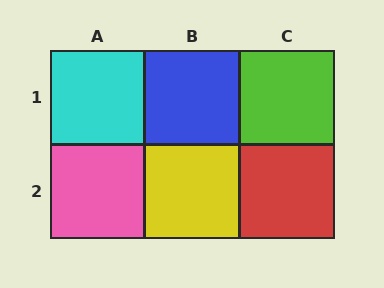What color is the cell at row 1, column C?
Lime.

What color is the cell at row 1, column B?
Blue.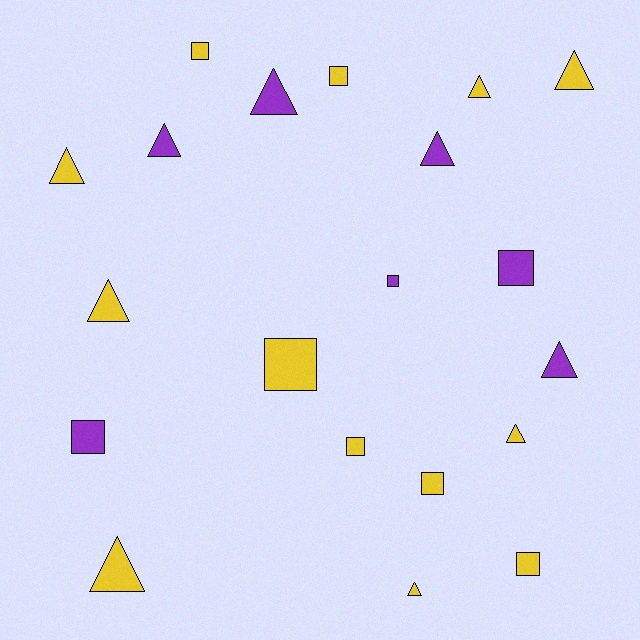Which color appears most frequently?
Yellow, with 13 objects.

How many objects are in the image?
There are 20 objects.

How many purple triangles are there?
There are 4 purple triangles.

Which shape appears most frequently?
Triangle, with 11 objects.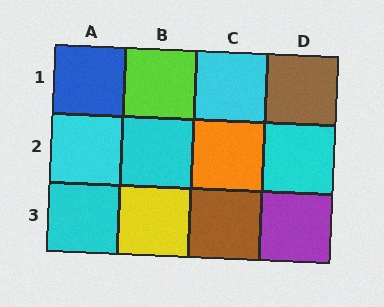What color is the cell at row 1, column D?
Brown.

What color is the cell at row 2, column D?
Cyan.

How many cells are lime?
1 cell is lime.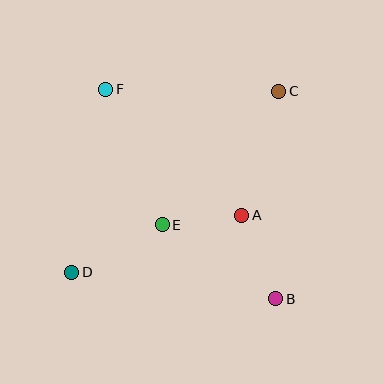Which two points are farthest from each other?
Points C and D are farthest from each other.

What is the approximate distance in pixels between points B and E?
The distance between B and E is approximately 136 pixels.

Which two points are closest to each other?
Points A and E are closest to each other.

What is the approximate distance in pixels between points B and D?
The distance between B and D is approximately 206 pixels.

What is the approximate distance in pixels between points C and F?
The distance between C and F is approximately 173 pixels.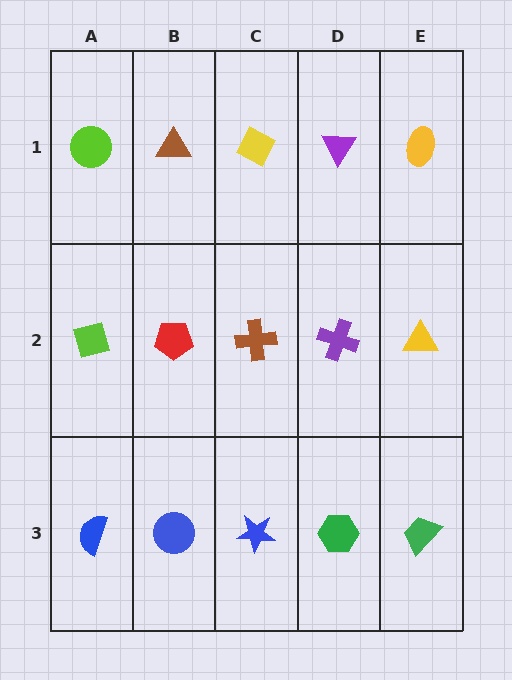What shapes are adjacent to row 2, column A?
A lime circle (row 1, column A), a blue semicircle (row 3, column A), a red pentagon (row 2, column B).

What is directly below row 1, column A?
A lime diamond.